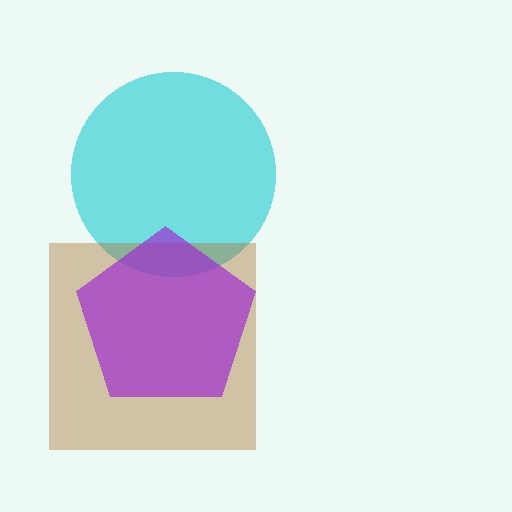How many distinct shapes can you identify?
There are 3 distinct shapes: a cyan circle, a brown square, a purple pentagon.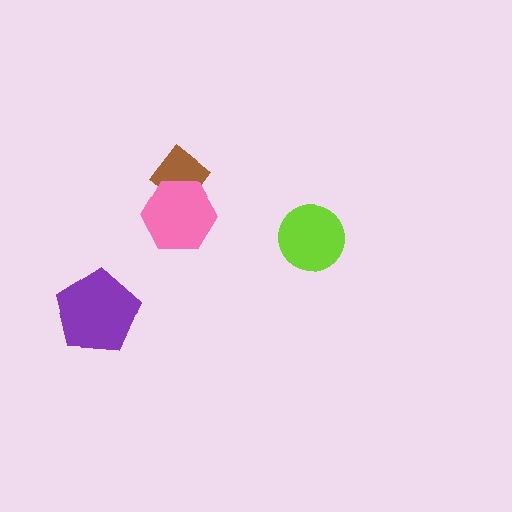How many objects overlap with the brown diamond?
1 object overlaps with the brown diamond.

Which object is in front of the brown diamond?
The pink hexagon is in front of the brown diamond.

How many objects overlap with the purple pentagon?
0 objects overlap with the purple pentagon.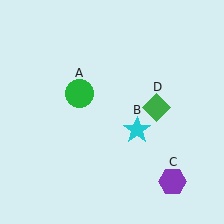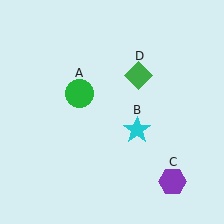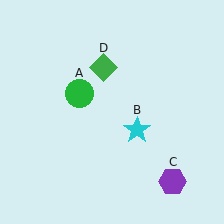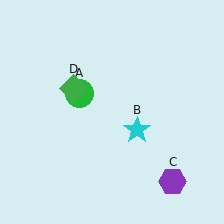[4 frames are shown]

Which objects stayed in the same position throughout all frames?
Green circle (object A) and cyan star (object B) and purple hexagon (object C) remained stationary.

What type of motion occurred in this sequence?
The green diamond (object D) rotated counterclockwise around the center of the scene.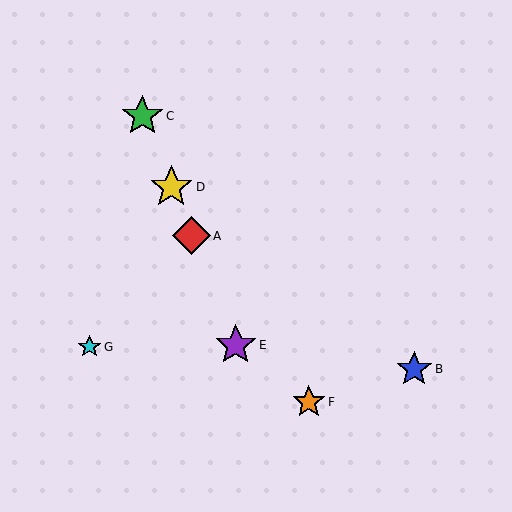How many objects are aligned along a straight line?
4 objects (A, C, D, E) are aligned along a straight line.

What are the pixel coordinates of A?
Object A is at (191, 236).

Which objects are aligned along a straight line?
Objects A, C, D, E are aligned along a straight line.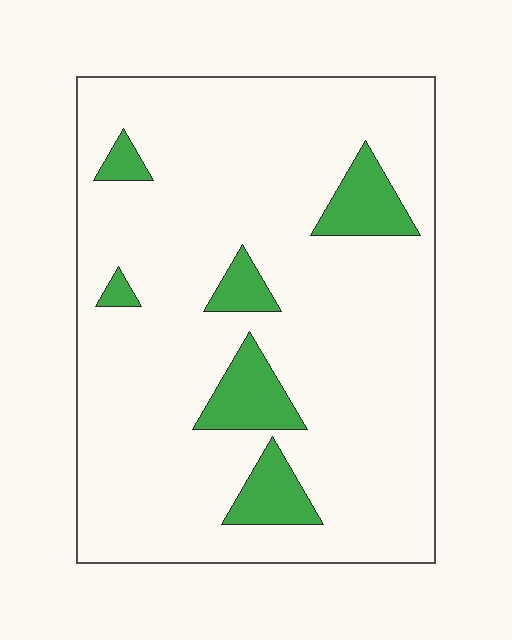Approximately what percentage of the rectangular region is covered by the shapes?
Approximately 10%.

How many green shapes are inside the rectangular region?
6.